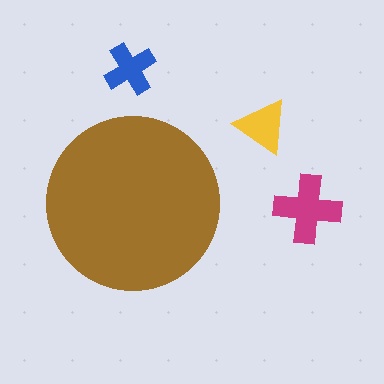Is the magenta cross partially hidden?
No, the magenta cross is fully visible.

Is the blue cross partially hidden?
No, the blue cross is fully visible.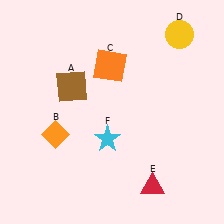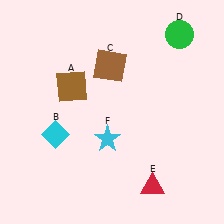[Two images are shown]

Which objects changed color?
B changed from orange to cyan. C changed from orange to brown. D changed from yellow to green.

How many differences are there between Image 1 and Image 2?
There are 3 differences between the two images.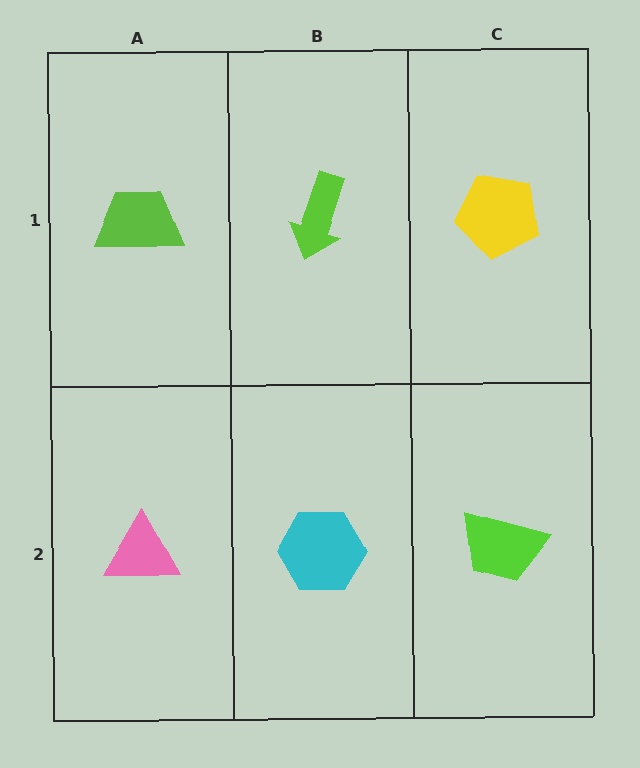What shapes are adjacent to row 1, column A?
A pink triangle (row 2, column A), a lime arrow (row 1, column B).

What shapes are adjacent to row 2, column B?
A lime arrow (row 1, column B), a pink triangle (row 2, column A), a lime trapezoid (row 2, column C).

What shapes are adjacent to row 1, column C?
A lime trapezoid (row 2, column C), a lime arrow (row 1, column B).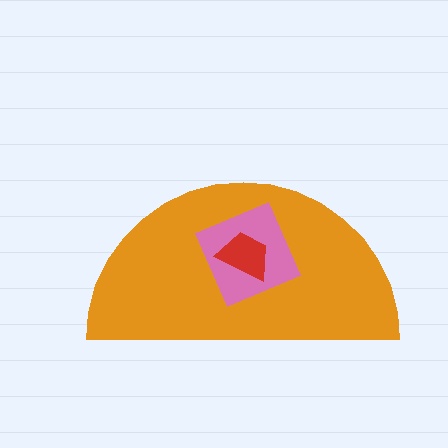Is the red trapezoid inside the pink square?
Yes.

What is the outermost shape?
The orange semicircle.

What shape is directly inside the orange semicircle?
The pink square.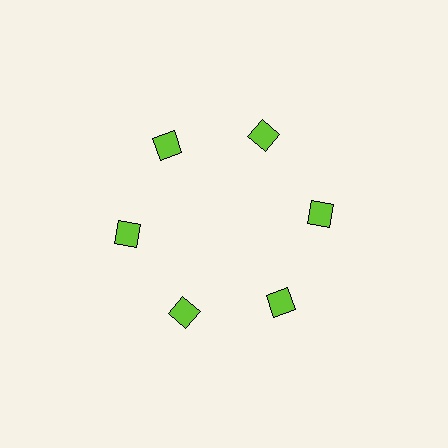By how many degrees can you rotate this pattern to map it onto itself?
The pattern maps onto itself every 60 degrees of rotation.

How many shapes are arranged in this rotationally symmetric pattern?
There are 6 shapes, arranged in 6 groups of 1.